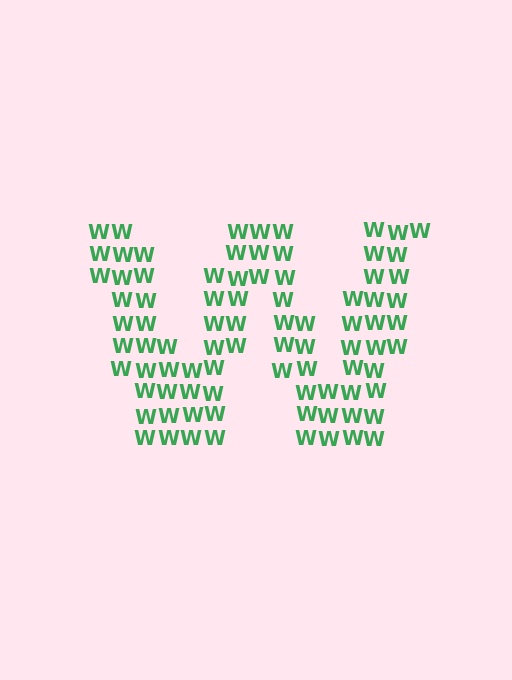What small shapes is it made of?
It is made of small letter W's.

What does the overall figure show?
The overall figure shows the letter W.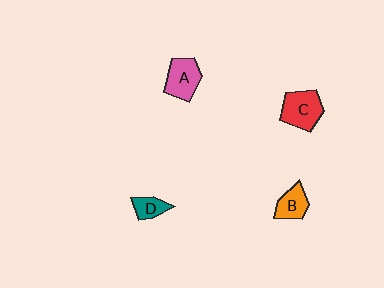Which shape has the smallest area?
Shape D (teal).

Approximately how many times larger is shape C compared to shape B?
Approximately 1.6 times.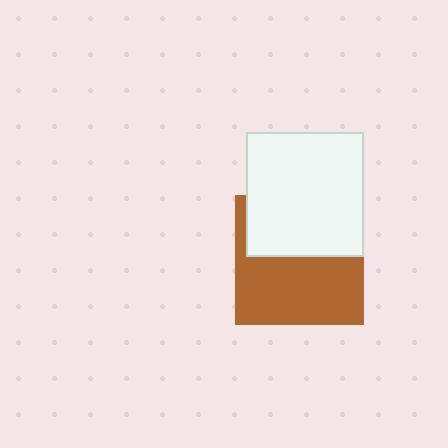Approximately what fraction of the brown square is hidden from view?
Roughly 44% of the brown square is hidden behind the white rectangle.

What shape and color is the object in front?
The object in front is a white rectangle.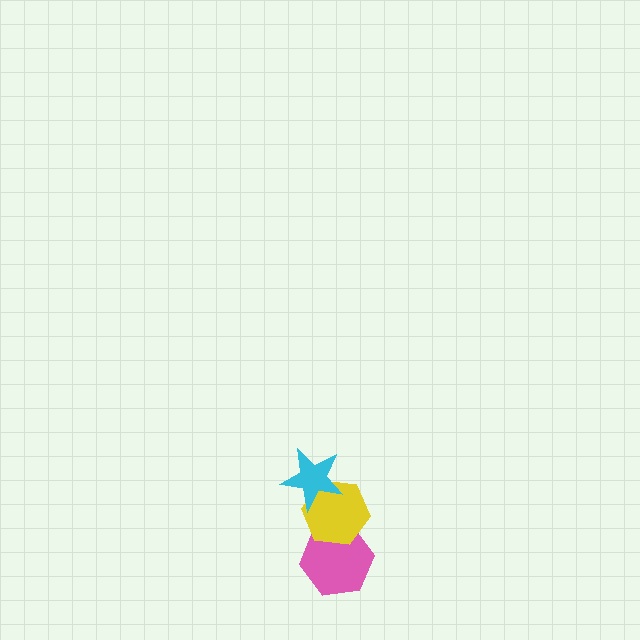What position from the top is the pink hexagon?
The pink hexagon is 3rd from the top.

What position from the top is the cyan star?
The cyan star is 1st from the top.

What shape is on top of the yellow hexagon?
The cyan star is on top of the yellow hexagon.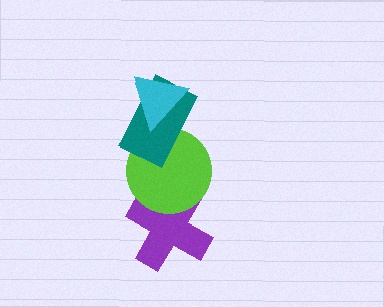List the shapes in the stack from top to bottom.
From top to bottom: the cyan triangle, the teal rectangle, the lime circle, the purple cross.